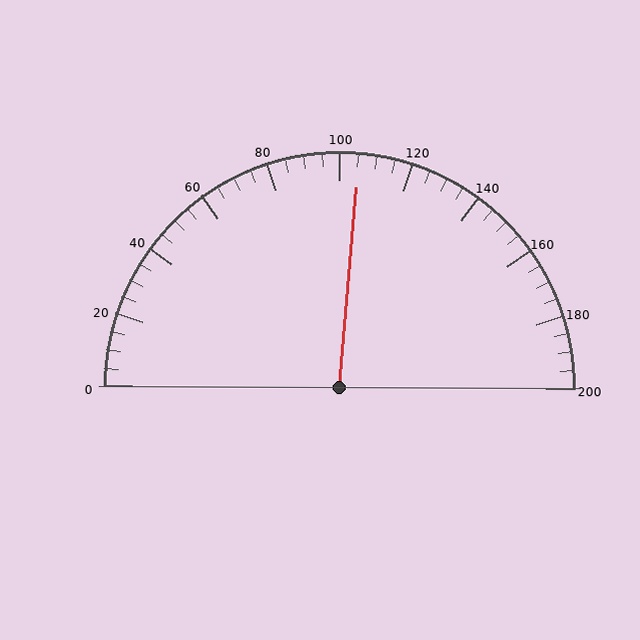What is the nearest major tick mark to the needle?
The nearest major tick mark is 100.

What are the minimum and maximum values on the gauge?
The gauge ranges from 0 to 200.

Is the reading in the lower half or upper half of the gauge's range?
The reading is in the upper half of the range (0 to 200).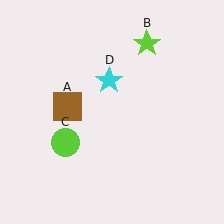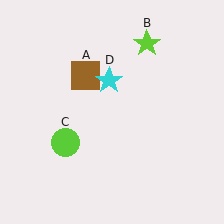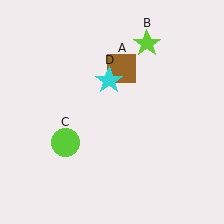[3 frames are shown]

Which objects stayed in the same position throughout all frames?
Lime star (object B) and lime circle (object C) and cyan star (object D) remained stationary.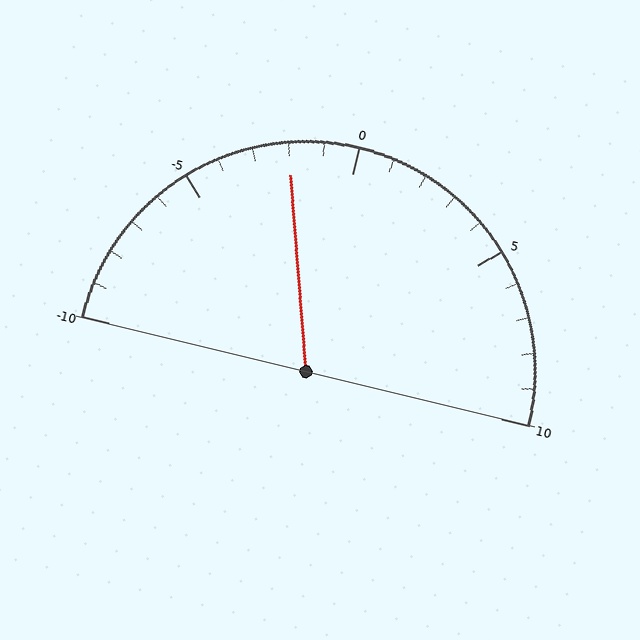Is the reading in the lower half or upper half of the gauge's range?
The reading is in the lower half of the range (-10 to 10).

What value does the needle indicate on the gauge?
The needle indicates approximately -2.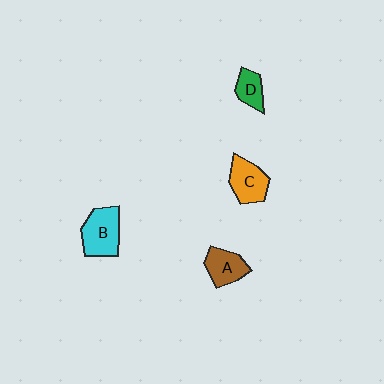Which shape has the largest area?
Shape B (cyan).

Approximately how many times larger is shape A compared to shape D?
Approximately 1.4 times.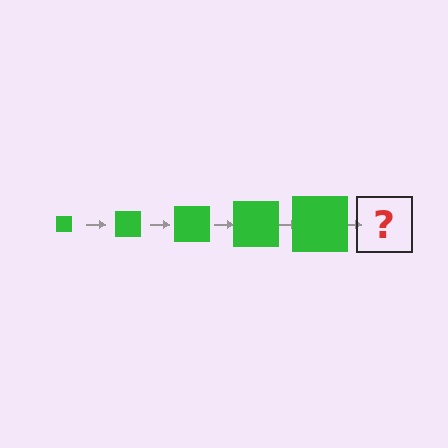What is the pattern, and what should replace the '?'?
The pattern is that the square gets progressively larger each step. The '?' should be a green square, larger than the previous one.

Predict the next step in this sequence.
The next step is a green square, larger than the previous one.